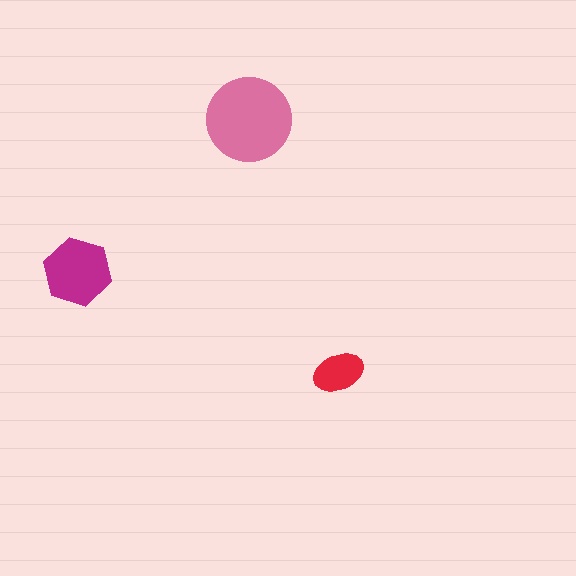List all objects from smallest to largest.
The red ellipse, the magenta hexagon, the pink circle.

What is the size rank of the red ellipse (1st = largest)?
3rd.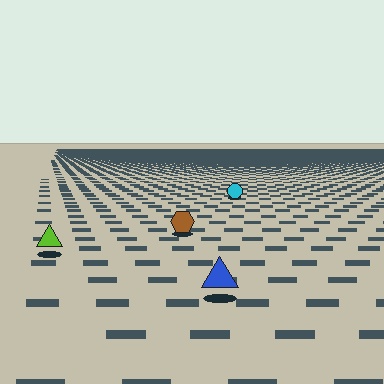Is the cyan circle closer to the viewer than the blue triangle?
No. The blue triangle is closer — you can tell from the texture gradient: the ground texture is coarser near it.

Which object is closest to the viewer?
The blue triangle is closest. The texture marks near it are larger and more spread out.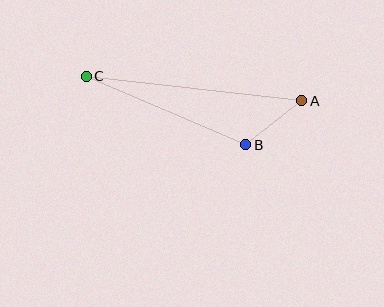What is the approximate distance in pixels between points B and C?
The distance between B and C is approximately 173 pixels.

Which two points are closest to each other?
Points A and B are closest to each other.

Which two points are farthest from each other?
Points A and C are farthest from each other.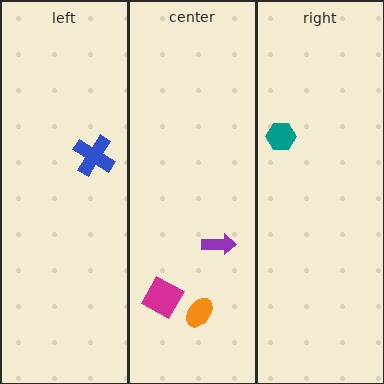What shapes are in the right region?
The teal hexagon.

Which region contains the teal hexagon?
The right region.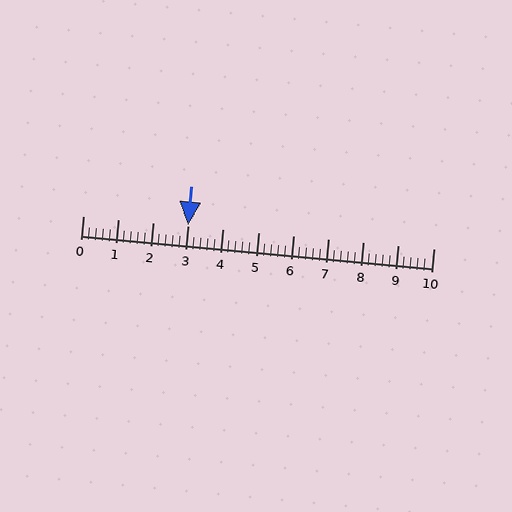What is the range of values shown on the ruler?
The ruler shows values from 0 to 10.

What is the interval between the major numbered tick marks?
The major tick marks are spaced 1 units apart.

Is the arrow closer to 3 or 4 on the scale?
The arrow is closer to 3.